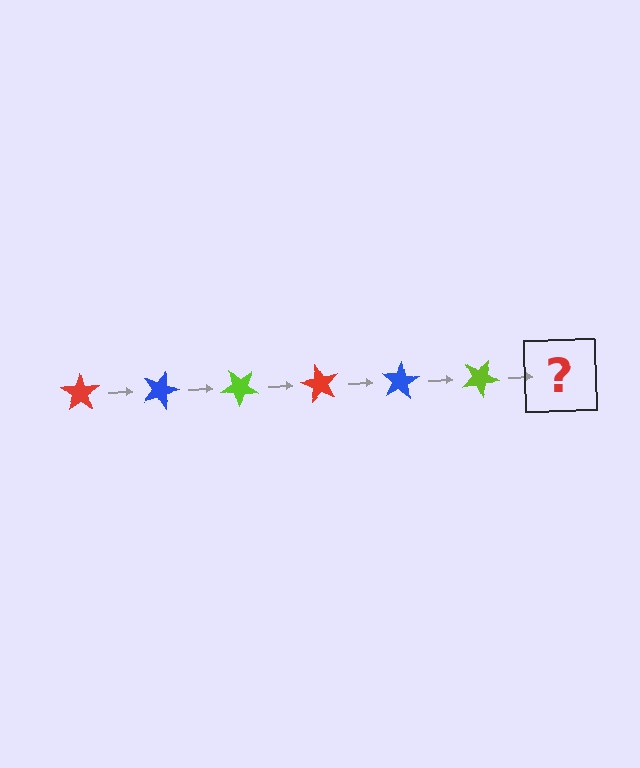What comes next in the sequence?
The next element should be a red star, rotated 120 degrees from the start.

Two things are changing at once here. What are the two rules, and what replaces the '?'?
The two rules are that it rotates 20 degrees each step and the color cycles through red, blue, and lime. The '?' should be a red star, rotated 120 degrees from the start.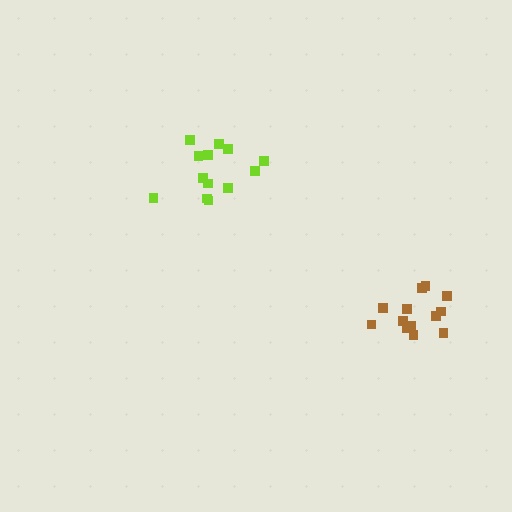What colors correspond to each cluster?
The clusters are colored: brown, lime.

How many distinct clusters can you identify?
There are 2 distinct clusters.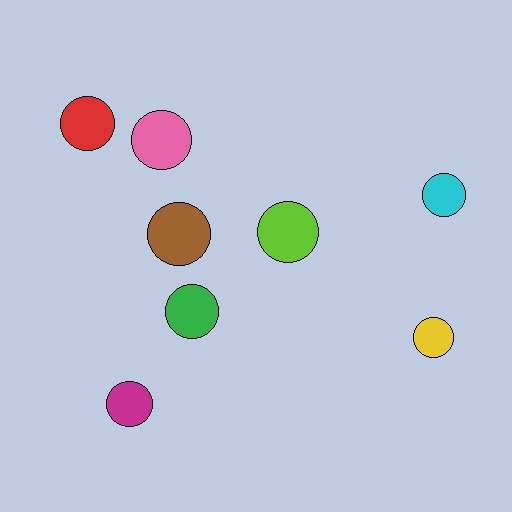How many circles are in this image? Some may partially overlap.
There are 8 circles.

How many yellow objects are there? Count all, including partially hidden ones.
There is 1 yellow object.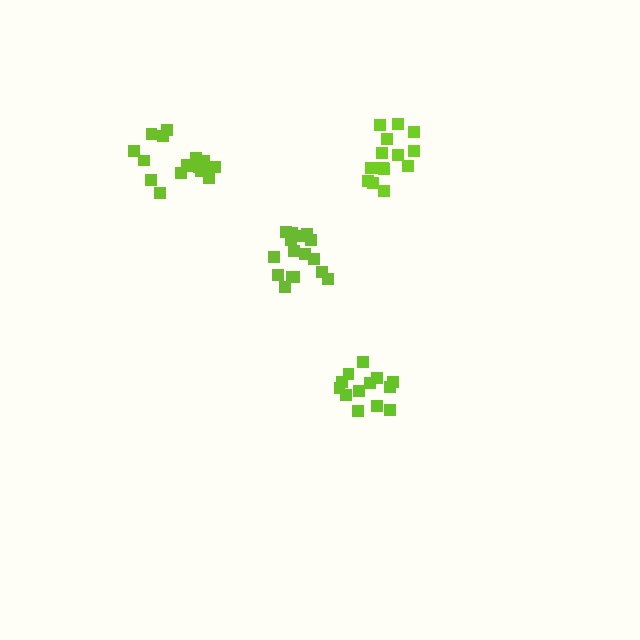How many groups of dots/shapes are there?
There are 4 groups.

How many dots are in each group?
Group 1: 17 dots, Group 2: 16 dots, Group 3: 13 dots, Group 4: 14 dots (60 total).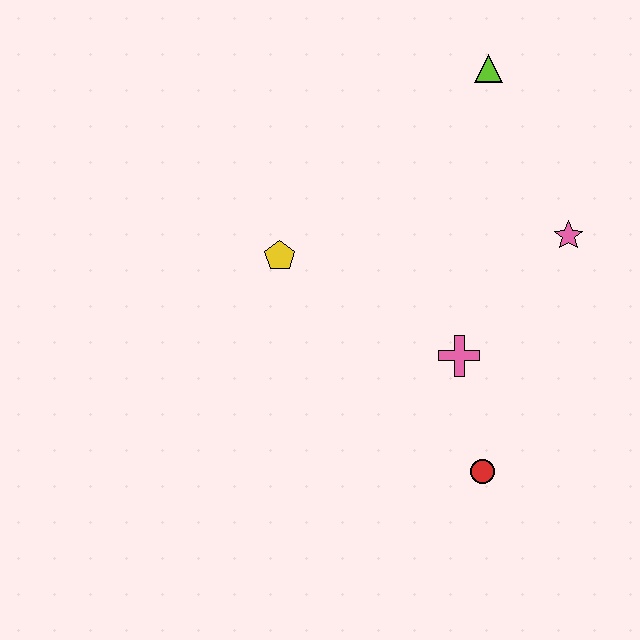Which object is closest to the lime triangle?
The pink star is closest to the lime triangle.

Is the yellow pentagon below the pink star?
Yes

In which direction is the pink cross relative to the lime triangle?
The pink cross is below the lime triangle.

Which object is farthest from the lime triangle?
The red circle is farthest from the lime triangle.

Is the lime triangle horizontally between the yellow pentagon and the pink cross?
No